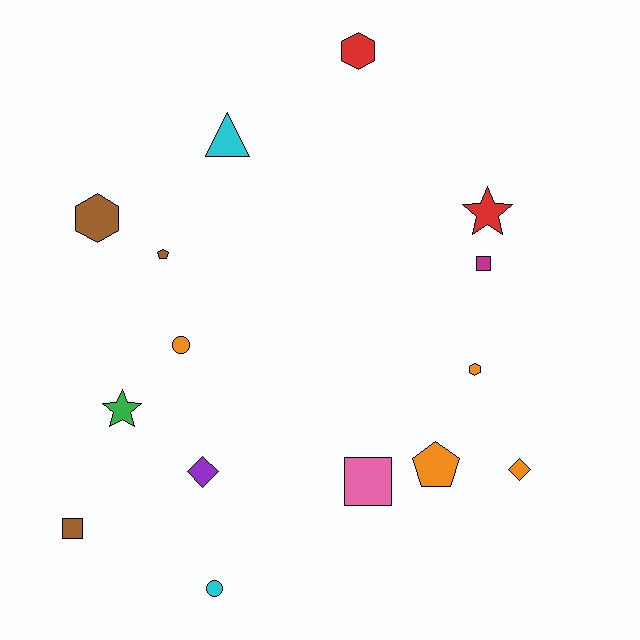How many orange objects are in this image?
There are 4 orange objects.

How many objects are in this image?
There are 15 objects.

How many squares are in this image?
There are 3 squares.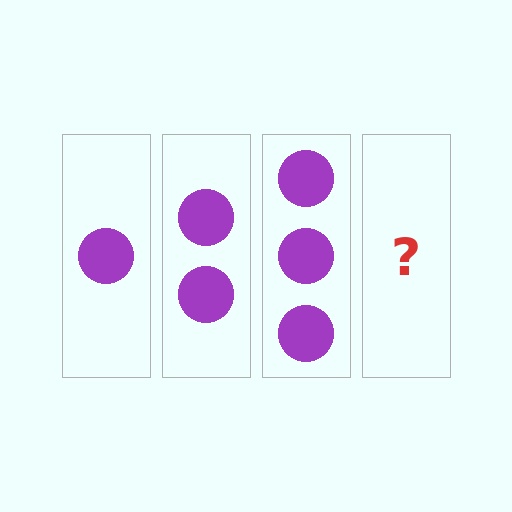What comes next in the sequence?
The next element should be 4 circles.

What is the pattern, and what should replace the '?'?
The pattern is that each step adds one more circle. The '?' should be 4 circles.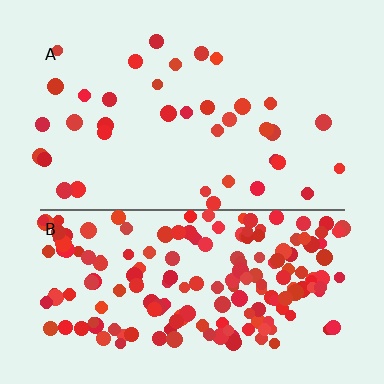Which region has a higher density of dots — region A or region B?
B (the bottom).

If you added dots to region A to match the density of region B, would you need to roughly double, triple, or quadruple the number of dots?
Approximately quadruple.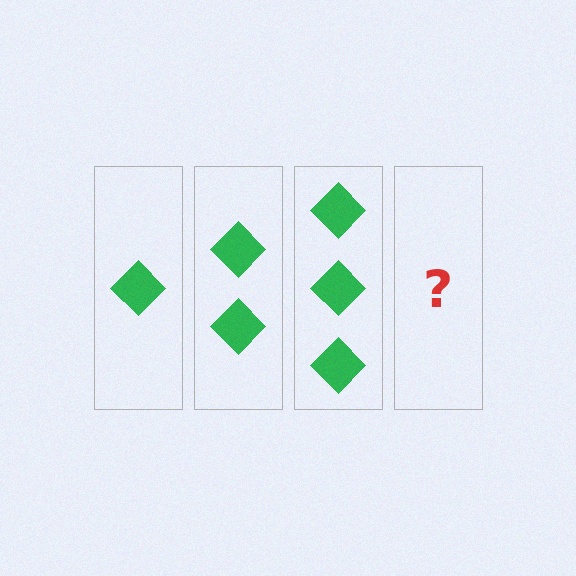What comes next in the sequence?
The next element should be 4 diamonds.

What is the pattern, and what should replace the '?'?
The pattern is that each step adds one more diamond. The '?' should be 4 diamonds.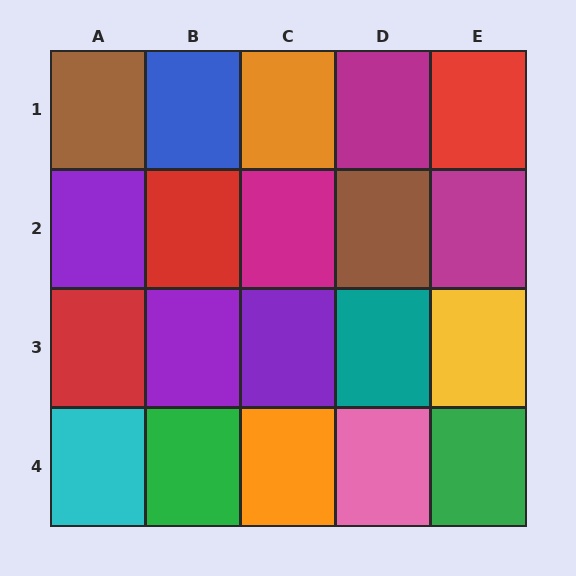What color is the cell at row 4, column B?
Green.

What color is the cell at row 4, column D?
Pink.